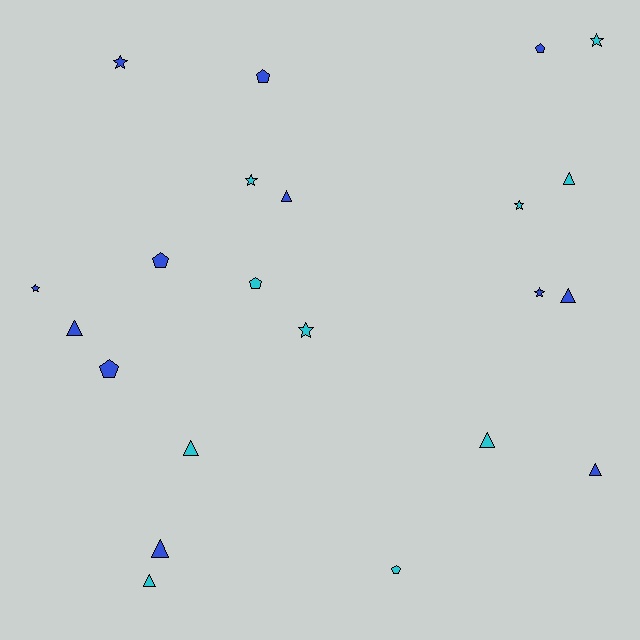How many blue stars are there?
There are 3 blue stars.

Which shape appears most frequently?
Triangle, with 9 objects.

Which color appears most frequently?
Blue, with 12 objects.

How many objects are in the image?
There are 22 objects.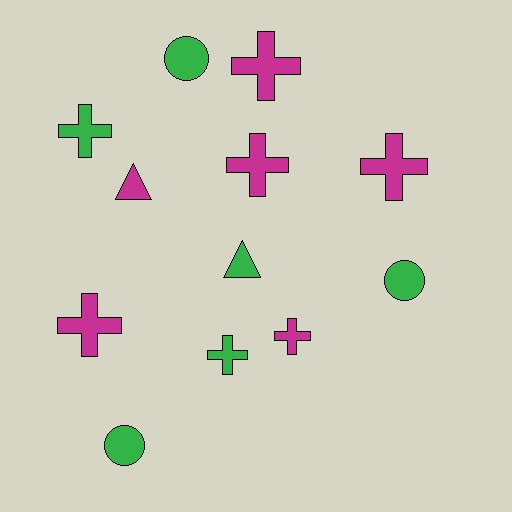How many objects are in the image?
There are 12 objects.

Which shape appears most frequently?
Cross, with 7 objects.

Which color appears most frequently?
Green, with 6 objects.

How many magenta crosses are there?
There are 5 magenta crosses.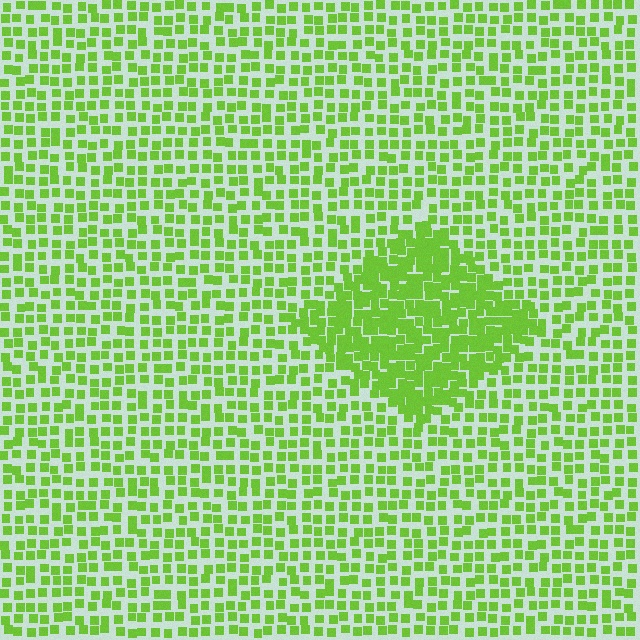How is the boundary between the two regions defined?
The boundary is defined by a change in element density (approximately 2.0x ratio). All elements are the same color, size, and shape.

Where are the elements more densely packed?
The elements are more densely packed inside the diamond boundary.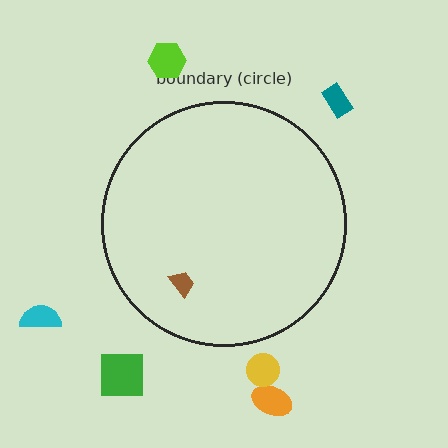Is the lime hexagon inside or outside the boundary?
Outside.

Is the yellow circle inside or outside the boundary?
Outside.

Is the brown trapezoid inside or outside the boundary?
Inside.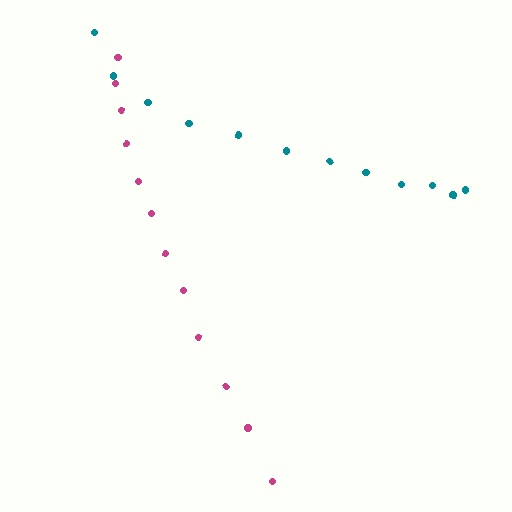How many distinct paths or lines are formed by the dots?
There are 2 distinct paths.